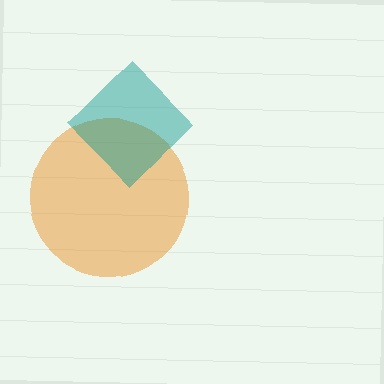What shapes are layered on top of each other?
The layered shapes are: an orange circle, a teal diamond.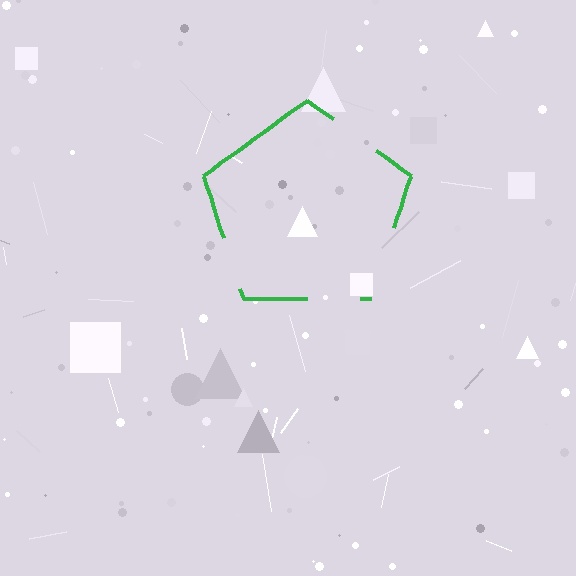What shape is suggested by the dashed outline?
The dashed outline suggests a pentagon.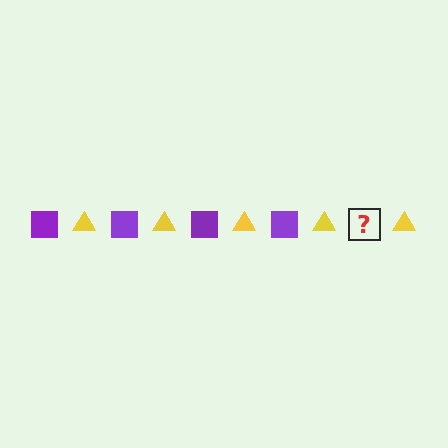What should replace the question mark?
The question mark should be replaced with a purple square.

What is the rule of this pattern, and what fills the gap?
The rule is that the pattern alternates between purple square and yellow triangle. The gap should be filled with a purple square.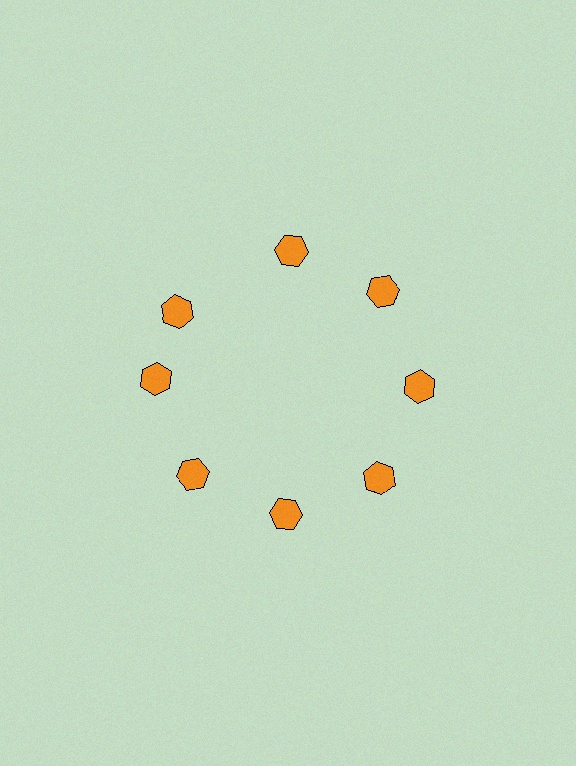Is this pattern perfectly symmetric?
No. The 8 orange hexagons are arranged in a ring, but one element near the 10 o'clock position is rotated out of alignment along the ring, breaking the 8-fold rotational symmetry.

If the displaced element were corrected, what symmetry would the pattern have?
It would have 8-fold rotational symmetry — the pattern would map onto itself every 45 degrees.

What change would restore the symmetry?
The symmetry would be restored by rotating it back into even spacing with its neighbors so that all 8 hexagons sit at equal angles and equal distance from the center.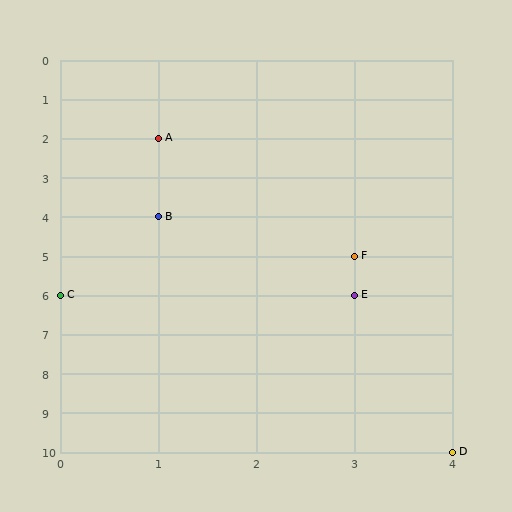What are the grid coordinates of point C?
Point C is at grid coordinates (0, 6).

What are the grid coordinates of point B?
Point B is at grid coordinates (1, 4).